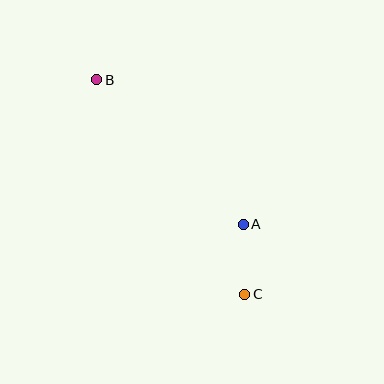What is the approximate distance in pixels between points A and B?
The distance between A and B is approximately 206 pixels.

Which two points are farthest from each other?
Points B and C are farthest from each other.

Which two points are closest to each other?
Points A and C are closest to each other.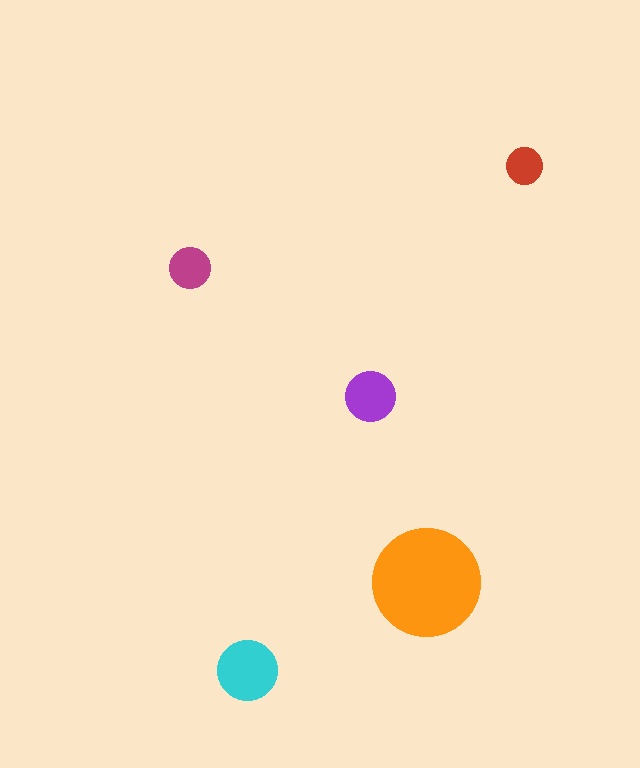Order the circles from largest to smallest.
the orange one, the cyan one, the purple one, the magenta one, the red one.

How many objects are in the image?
There are 5 objects in the image.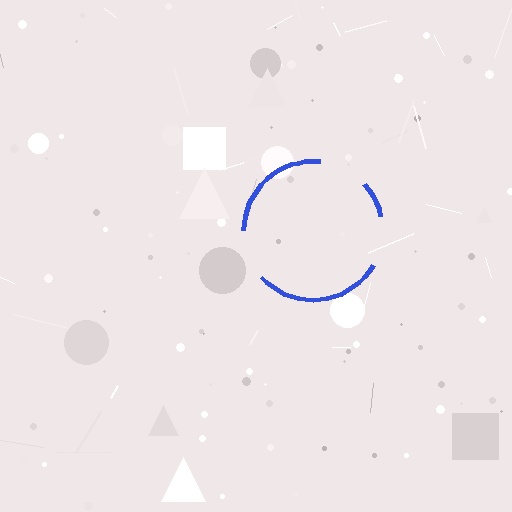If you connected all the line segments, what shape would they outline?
They would outline a circle.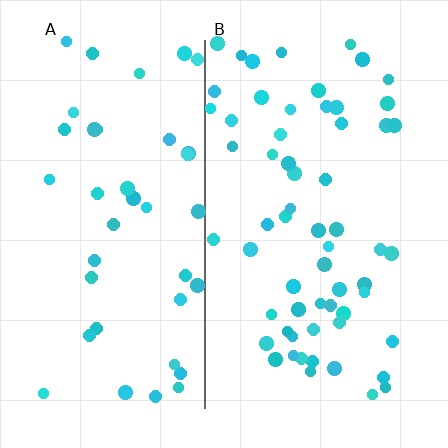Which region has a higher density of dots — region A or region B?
B (the right).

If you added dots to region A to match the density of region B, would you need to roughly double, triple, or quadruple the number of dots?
Approximately double.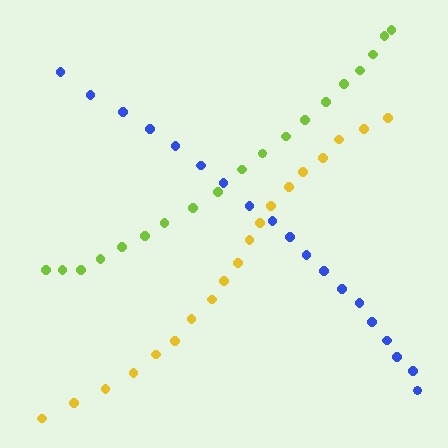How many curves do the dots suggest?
There are 3 distinct paths.